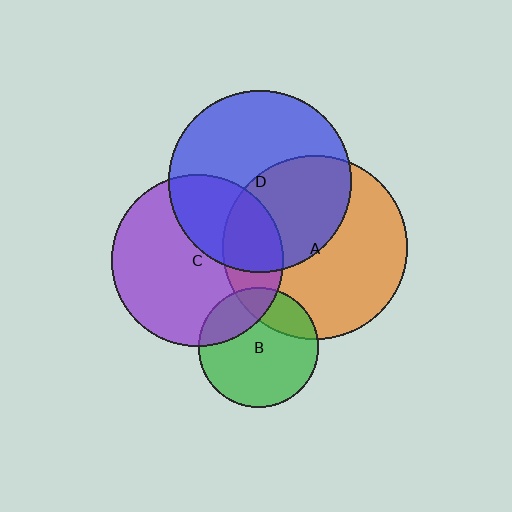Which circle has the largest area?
Circle A (orange).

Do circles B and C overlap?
Yes.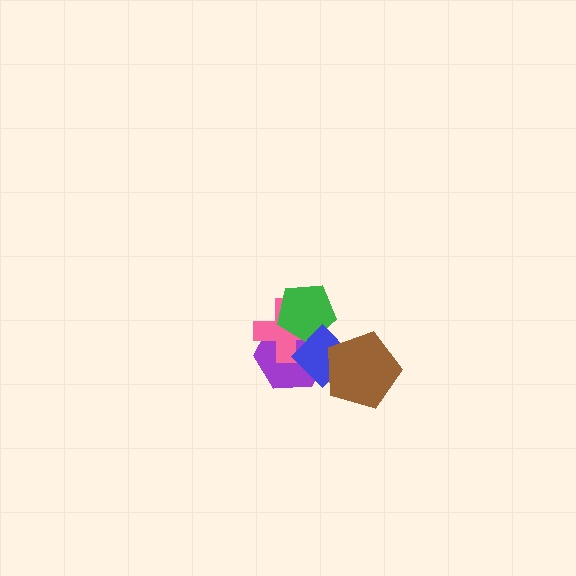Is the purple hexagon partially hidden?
Yes, it is partially covered by another shape.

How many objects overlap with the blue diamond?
4 objects overlap with the blue diamond.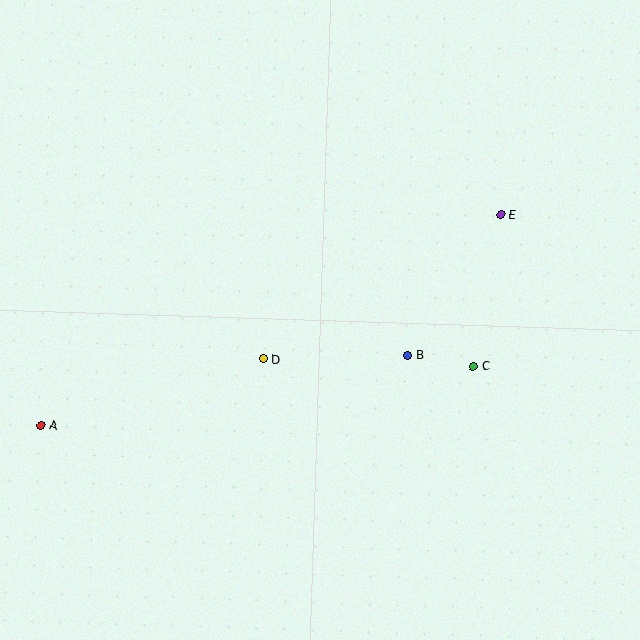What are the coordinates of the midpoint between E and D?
The midpoint between E and D is at (382, 287).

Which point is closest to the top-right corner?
Point E is closest to the top-right corner.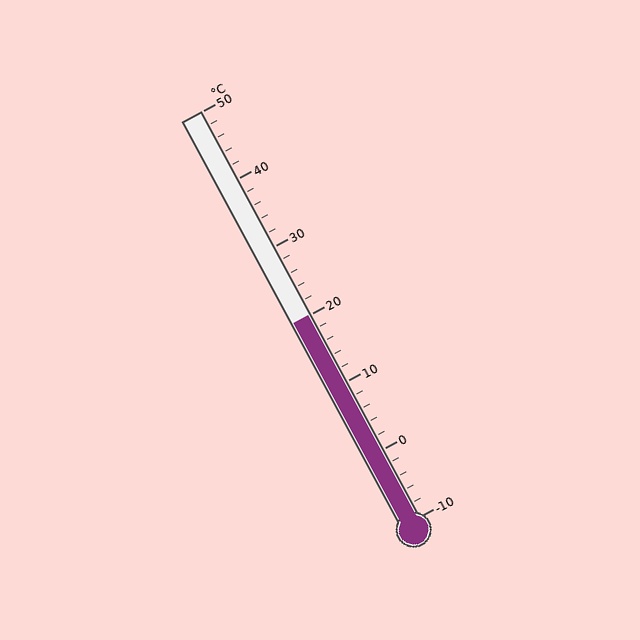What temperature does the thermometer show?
The thermometer shows approximately 20°C.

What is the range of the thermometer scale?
The thermometer scale ranges from -10°C to 50°C.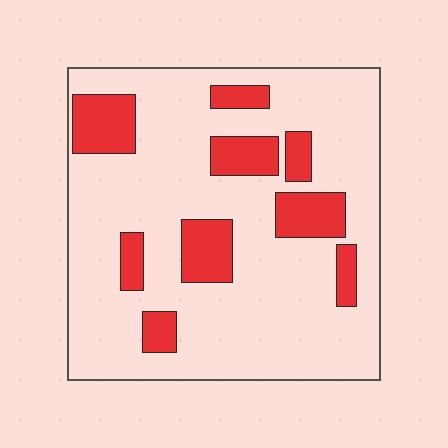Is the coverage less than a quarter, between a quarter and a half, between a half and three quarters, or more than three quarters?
Less than a quarter.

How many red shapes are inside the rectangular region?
9.